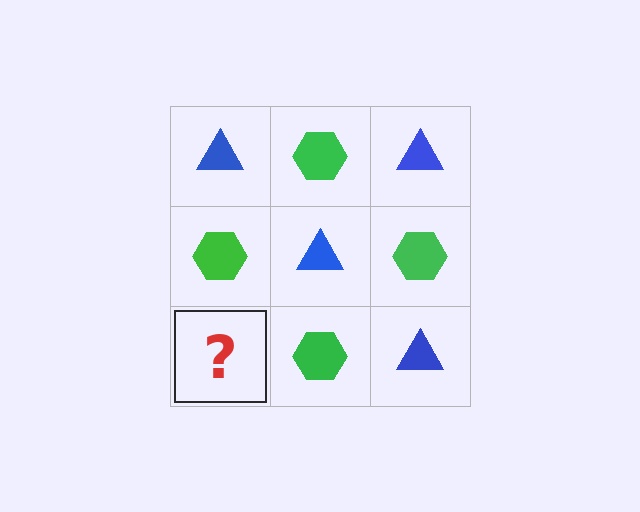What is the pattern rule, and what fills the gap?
The rule is that it alternates blue triangle and green hexagon in a checkerboard pattern. The gap should be filled with a blue triangle.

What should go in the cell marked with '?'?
The missing cell should contain a blue triangle.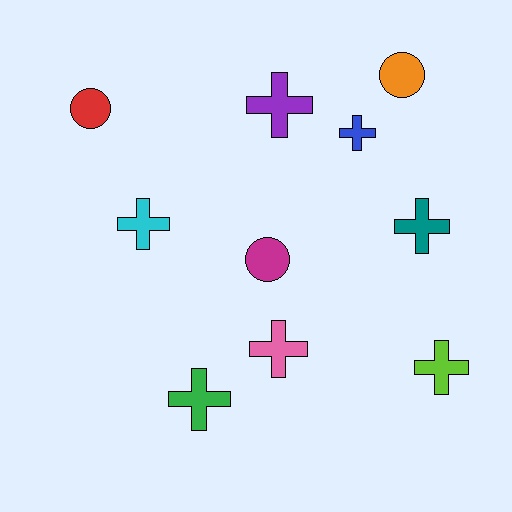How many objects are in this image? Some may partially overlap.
There are 10 objects.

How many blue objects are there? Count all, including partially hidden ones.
There is 1 blue object.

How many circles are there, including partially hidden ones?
There are 3 circles.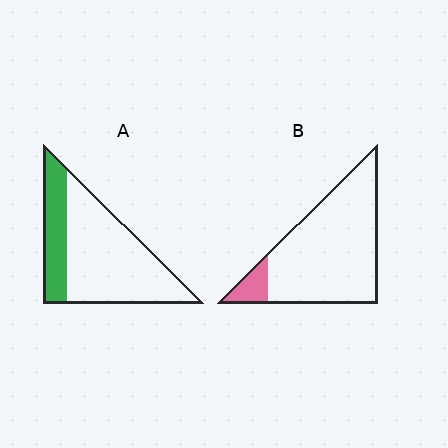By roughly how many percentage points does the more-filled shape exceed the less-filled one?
By roughly 15 percentage points (A over B).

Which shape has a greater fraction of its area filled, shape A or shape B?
Shape A.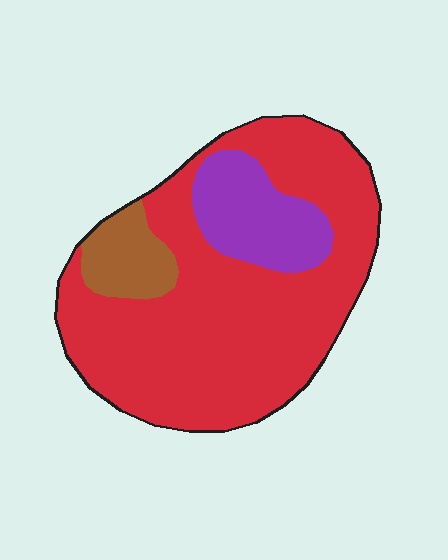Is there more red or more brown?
Red.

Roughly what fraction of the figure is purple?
Purple covers about 15% of the figure.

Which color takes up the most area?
Red, at roughly 75%.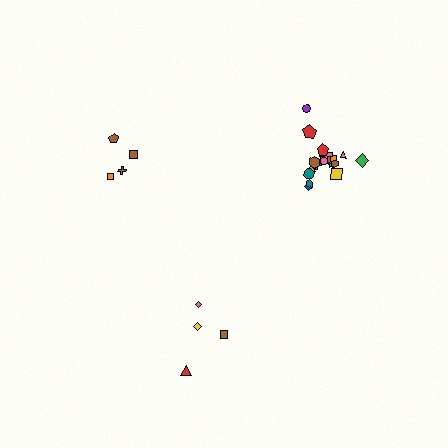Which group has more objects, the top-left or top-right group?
The top-right group.